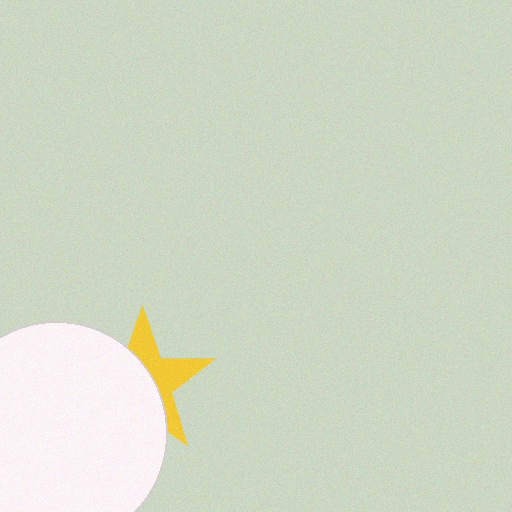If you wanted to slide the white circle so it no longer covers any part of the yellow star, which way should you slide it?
Slide it left — that is the most direct way to separate the two shapes.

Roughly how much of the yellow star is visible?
A small part of it is visible (roughly 42%).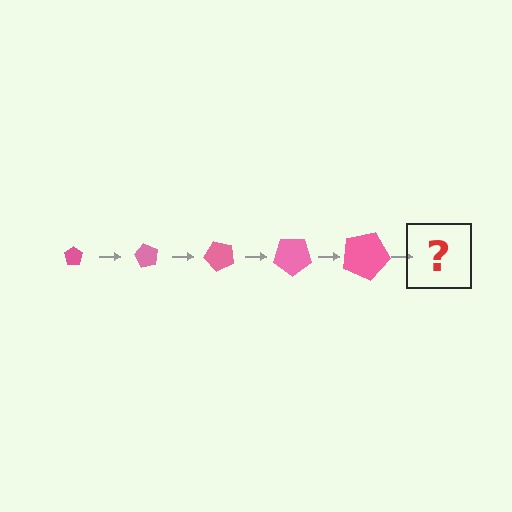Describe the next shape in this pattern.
It should be a pentagon, larger than the previous one and rotated 300 degrees from the start.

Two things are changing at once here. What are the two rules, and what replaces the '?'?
The two rules are that the pentagon grows larger each step and it rotates 60 degrees each step. The '?' should be a pentagon, larger than the previous one and rotated 300 degrees from the start.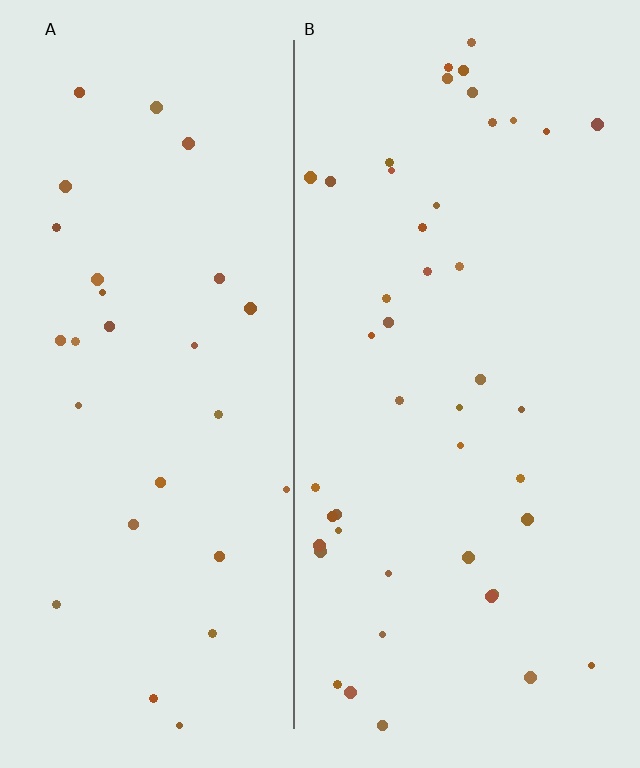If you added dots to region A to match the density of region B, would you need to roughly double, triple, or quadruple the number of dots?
Approximately double.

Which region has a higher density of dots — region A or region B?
B (the right).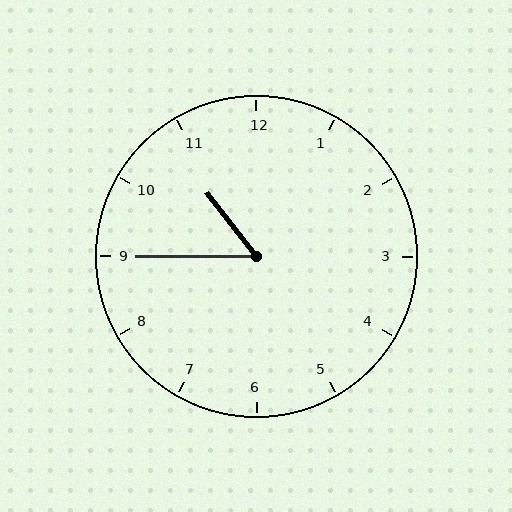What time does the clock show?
10:45.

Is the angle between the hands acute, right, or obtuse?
It is acute.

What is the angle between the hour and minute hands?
Approximately 52 degrees.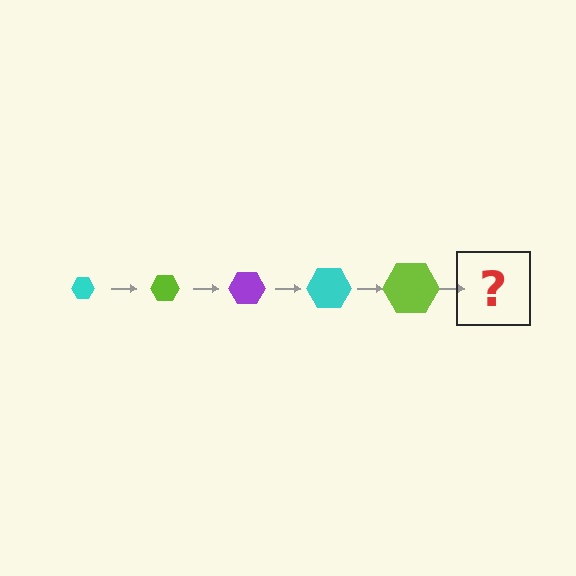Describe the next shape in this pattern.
It should be a purple hexagon, larger than the previous one.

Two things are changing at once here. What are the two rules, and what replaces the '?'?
The two rules are that the hexagon grows larger each step and the color cycles through cyan, lime, and purple. The '?' should be a purple hexagon, larger than the previous one.